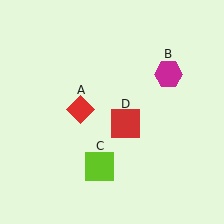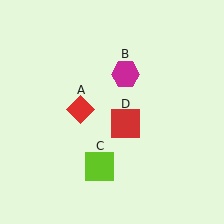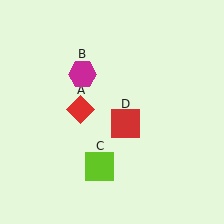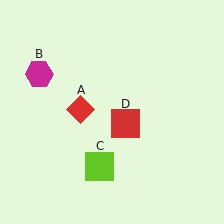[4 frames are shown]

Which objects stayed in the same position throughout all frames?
Red diamond (object A) and lime square (object C) and red square (object D) remained stationary.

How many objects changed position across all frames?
1 object changed position: magenta hexagon (object B).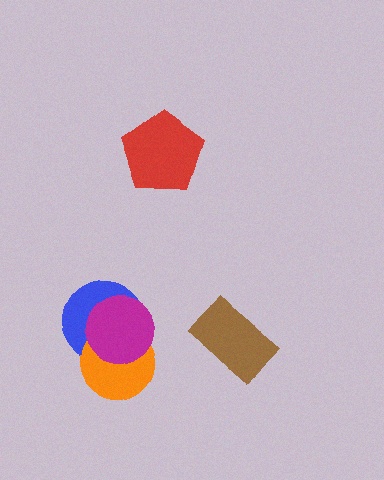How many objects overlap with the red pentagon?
0 objects overlap with the red pentagon.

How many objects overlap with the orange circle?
2 objects overlap with the orange circle.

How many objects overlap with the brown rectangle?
0 objects overlap with the brown rectangle.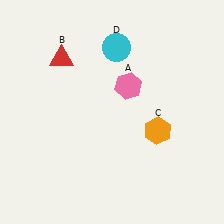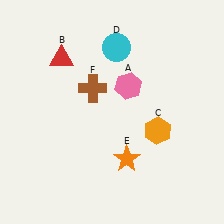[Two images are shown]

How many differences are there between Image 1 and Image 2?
There are 2 differences between the two images.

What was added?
An orange star (E), a brown cross (F) were added in Image 2.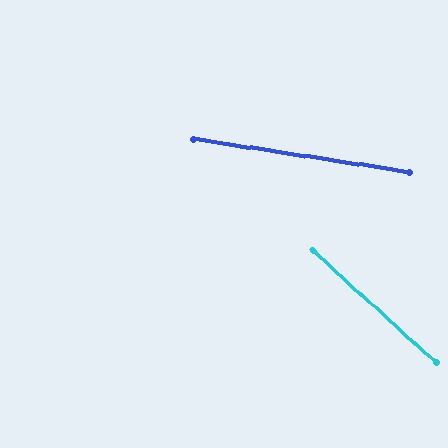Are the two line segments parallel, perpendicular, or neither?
Neither parallel nor perpendicular — they differ by about 33°.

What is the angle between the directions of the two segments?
Approximately 33 degrees.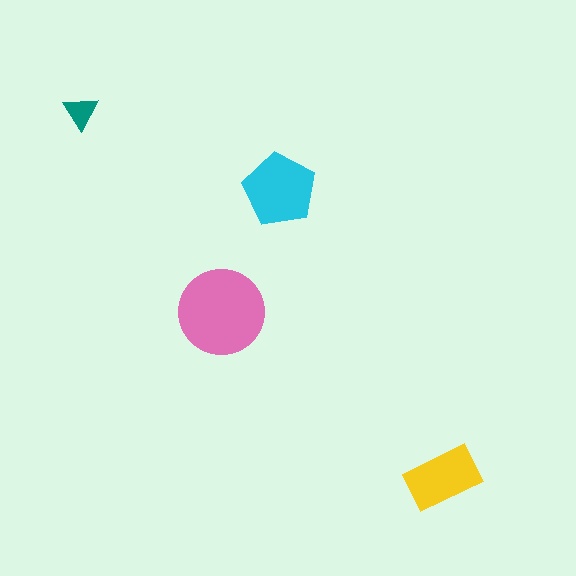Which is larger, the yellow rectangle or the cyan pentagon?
The cyan pentagon.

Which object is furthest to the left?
The teal triangle is leftmost.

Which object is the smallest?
The teal triangle.